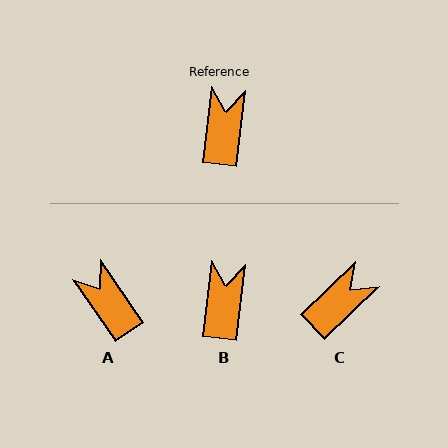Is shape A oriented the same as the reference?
No, it is off by about 41 degrees.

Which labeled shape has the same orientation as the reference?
B.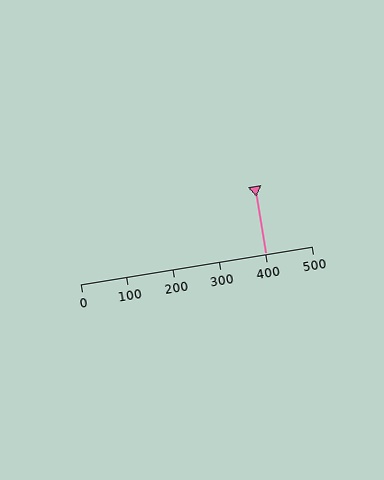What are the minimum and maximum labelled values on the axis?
The axis runs from 0 to 500.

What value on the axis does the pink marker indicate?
The marker indicates approximately 400.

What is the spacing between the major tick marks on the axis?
The major ticks are spaced 100 apart.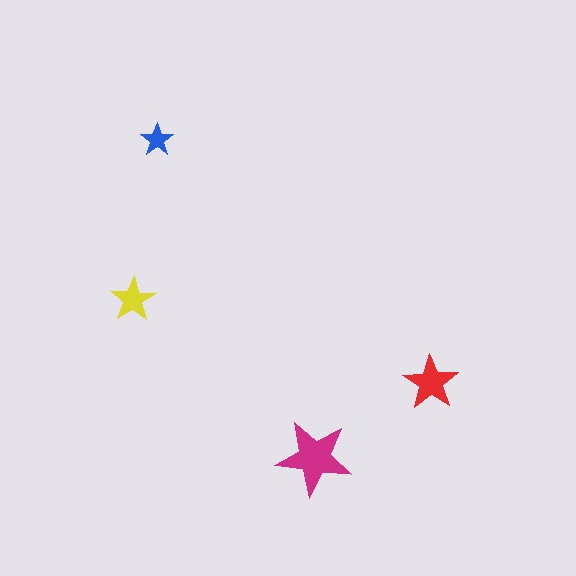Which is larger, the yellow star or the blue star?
The yellow one.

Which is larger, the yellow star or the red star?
The red one.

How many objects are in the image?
There are 4 objects in the image.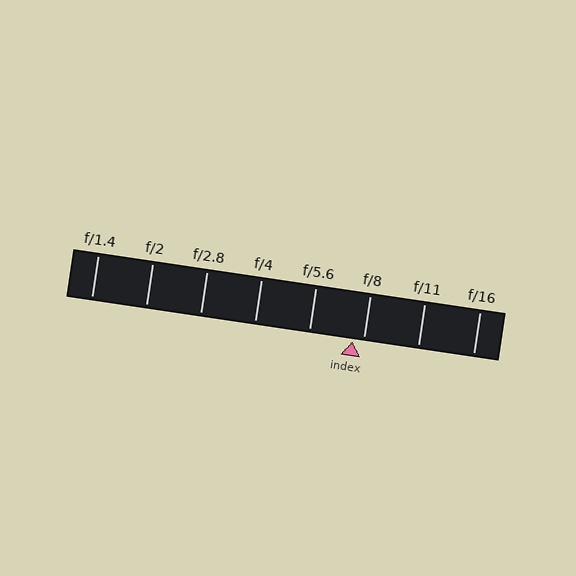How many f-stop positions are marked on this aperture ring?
There are 8 f-stop positions marked.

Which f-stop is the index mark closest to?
The index mark is closest to f/8.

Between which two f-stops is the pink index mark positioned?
The index mark is between f/5.6 and f/8.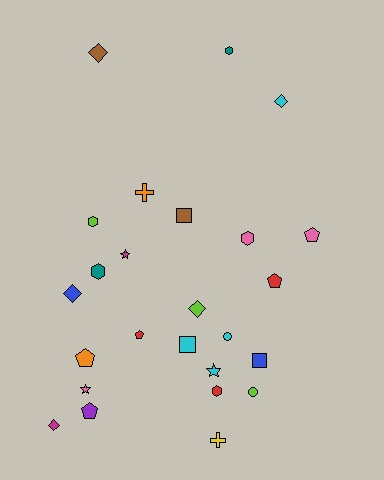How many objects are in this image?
There are 25 objects.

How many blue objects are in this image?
There are 2 blue objects.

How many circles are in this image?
There are 2 circles.